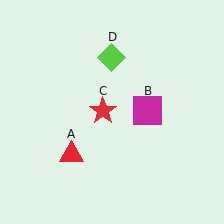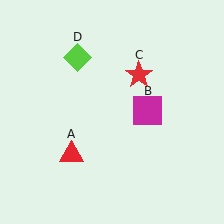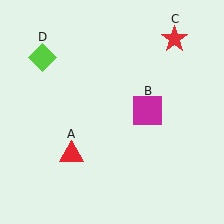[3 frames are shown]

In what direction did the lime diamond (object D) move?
The lime diamond (object D) moved left.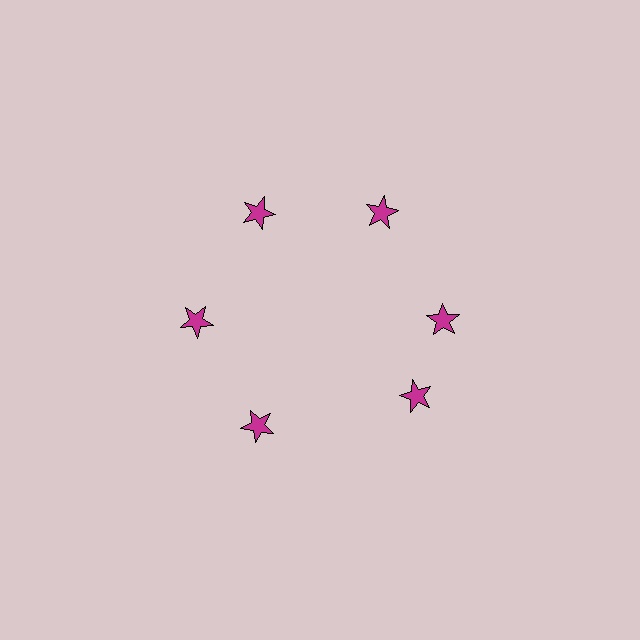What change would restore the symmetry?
The symmetry would be restored by rotating it back into even spacing with its neighbors so that all 6 stars sit at equal angles and equal distance from the center.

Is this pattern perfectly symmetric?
No. The 6 magenta stars are arranged in a ring, but one element near the 5 o'clock position is rotated out of alignment along the ring, breaking the 6-fold rotational symmetry.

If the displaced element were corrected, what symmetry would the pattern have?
It would have 6-fold rotational symmetry — the pattern would map onto itself every 60 degrees.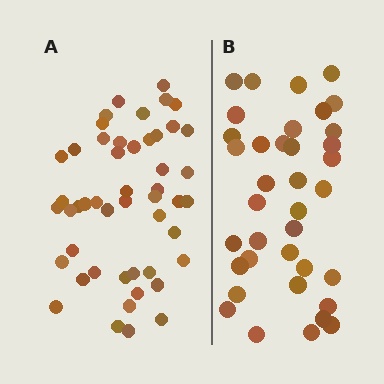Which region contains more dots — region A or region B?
Region A (the left region) has more dots.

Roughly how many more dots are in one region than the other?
Region A has roughly 12 or so more dots than region B.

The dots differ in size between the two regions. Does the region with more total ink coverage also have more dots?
No. Region B has more total ink coverage because its dots are larger, but region A actually contains more individual dots. Total area can be misleading — the number of items is what matters here.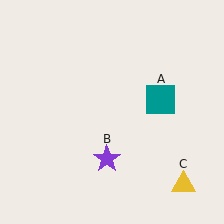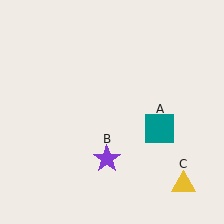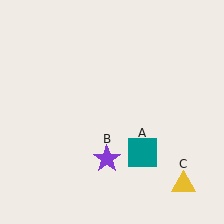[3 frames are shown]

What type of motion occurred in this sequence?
The teal square (object A) rotated clockwise around the center of the scene.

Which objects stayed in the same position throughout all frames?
Purple star (object B) and yellow triangle (object C) remained stationary.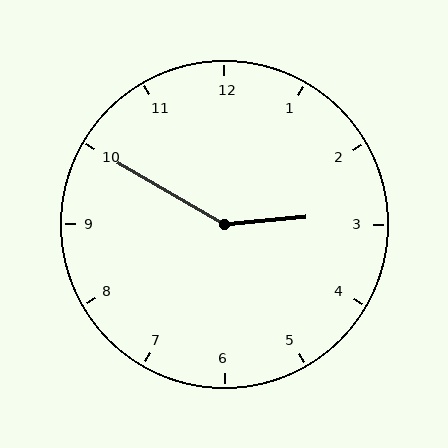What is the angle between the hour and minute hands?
Approximately 145 degrees.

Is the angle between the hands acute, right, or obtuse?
It is obtuse.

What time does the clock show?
2:50.